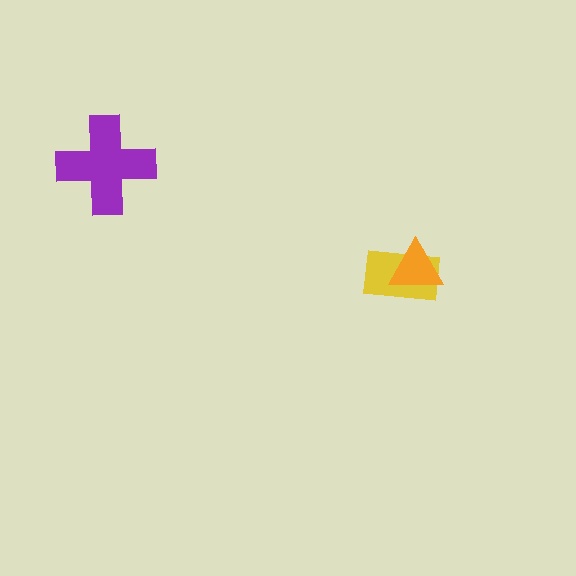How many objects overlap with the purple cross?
0 objects overlap with the purple cross.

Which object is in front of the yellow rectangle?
The orange triangle is in front of the yellow rectangle.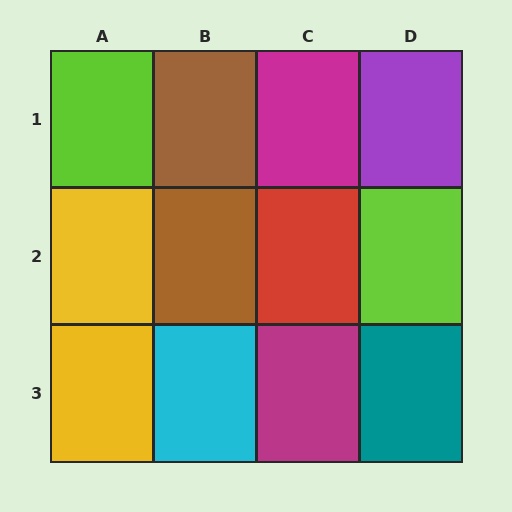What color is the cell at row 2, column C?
Red.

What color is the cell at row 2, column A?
Yellow.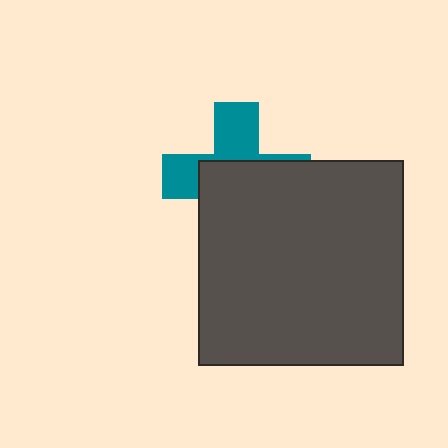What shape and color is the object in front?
The object in front is a dark gray square.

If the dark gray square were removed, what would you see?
You would see the complete teal cross.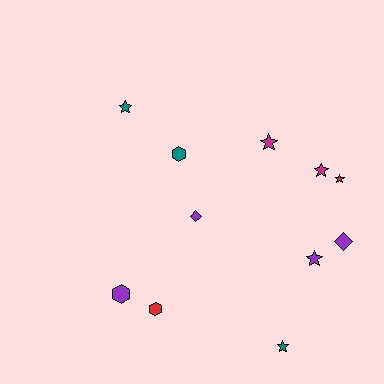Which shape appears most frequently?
Star, with 6 objects.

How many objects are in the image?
There are 11 objects.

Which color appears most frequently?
Purple, with 4 objects.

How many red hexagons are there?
There is 1 red hexagon.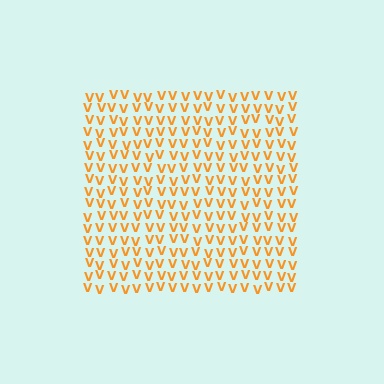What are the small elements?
The small elements are letter V's.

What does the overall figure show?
The overall figure shows a square.